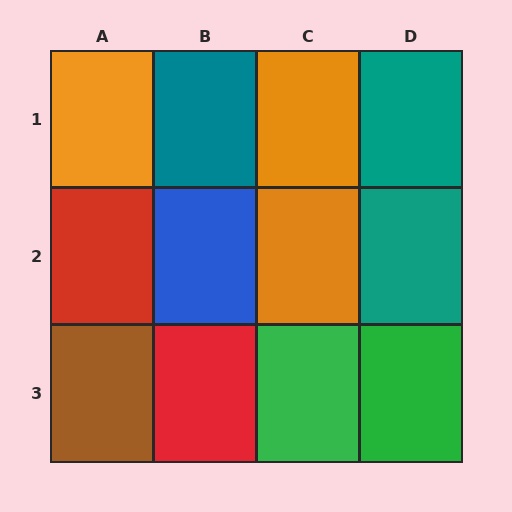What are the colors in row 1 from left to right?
Orange, teal, orange, teal.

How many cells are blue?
1 cell is blue.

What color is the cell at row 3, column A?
Brown.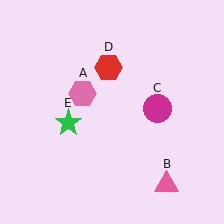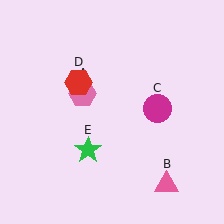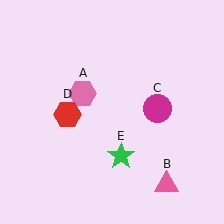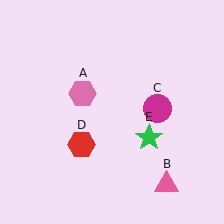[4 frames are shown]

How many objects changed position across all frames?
2 objects changed position: red hexagon (object D), green star (object E).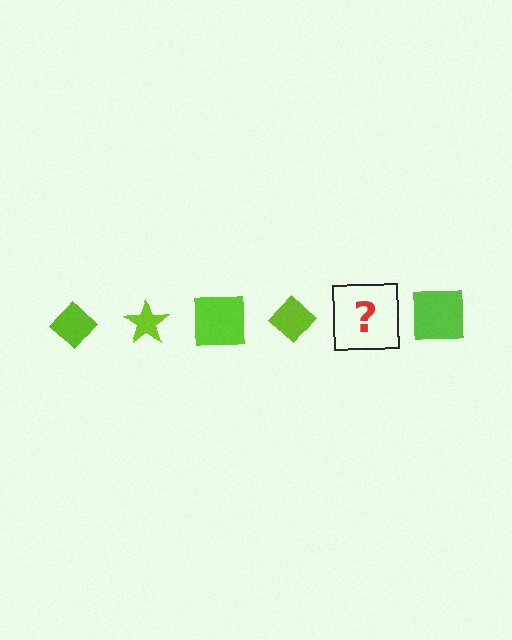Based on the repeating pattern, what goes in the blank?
The blank should be a lime star.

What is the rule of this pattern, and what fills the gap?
The rule is that the pattern cycles through diamond, star, square shapes in lime. The gap should be filled with a lime star.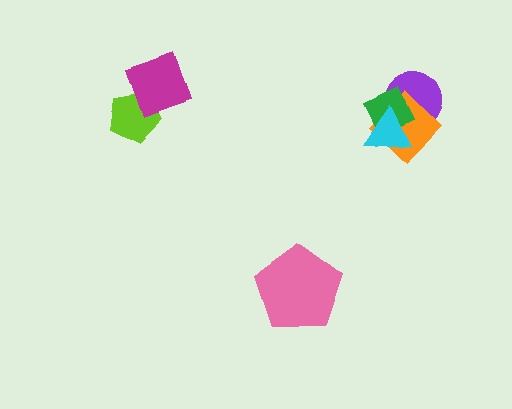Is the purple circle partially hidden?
Yes, it is partially covered by another shape.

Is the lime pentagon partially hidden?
Yes, it is partially covered by another shape.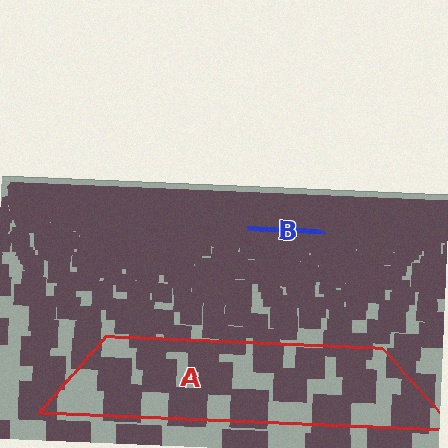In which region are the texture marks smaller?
The texture marks are smaller in region B, because it is farther away.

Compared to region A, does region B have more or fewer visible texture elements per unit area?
Region B has more texture elements per unit area — they are packed more densely because it is farther away.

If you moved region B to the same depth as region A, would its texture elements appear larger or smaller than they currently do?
They would appear larger. At a closer depth, the same texture elements are projected at a bigger on-screen size.